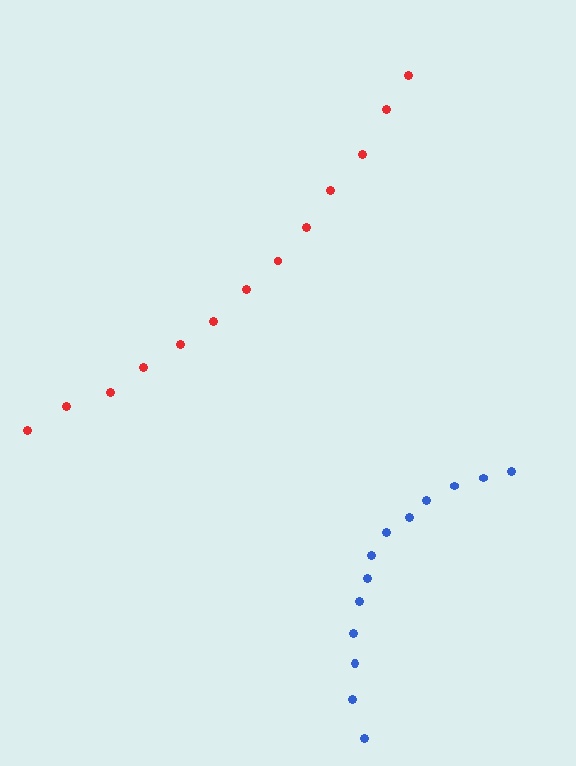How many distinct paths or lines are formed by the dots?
There are 2 distinct paths.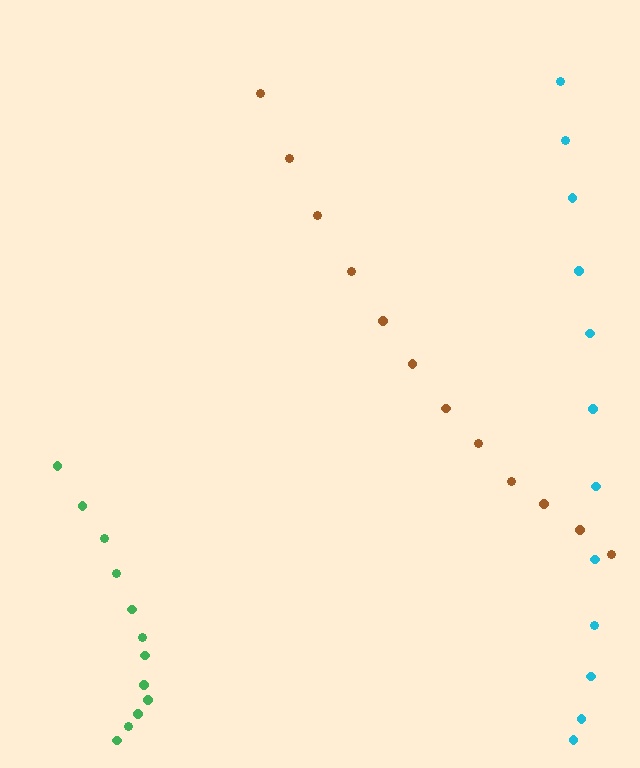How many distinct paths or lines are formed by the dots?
There are 3 distinct paths.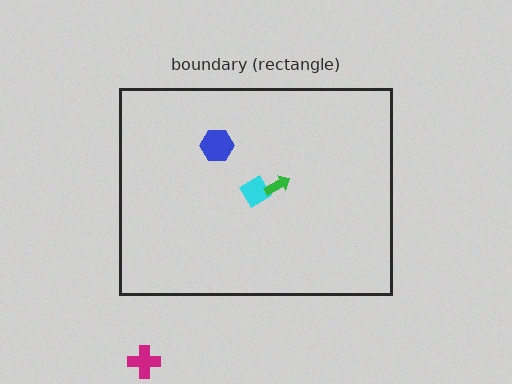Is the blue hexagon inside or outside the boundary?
Inside.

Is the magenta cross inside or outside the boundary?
Outside.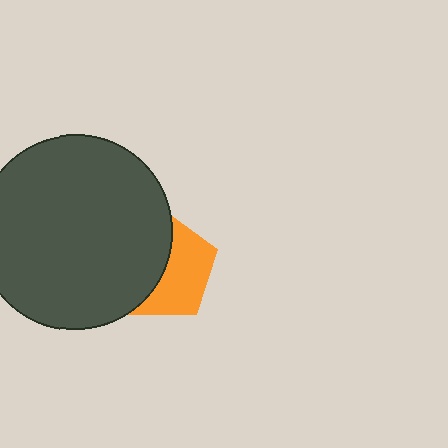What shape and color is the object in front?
The object in front is a dark gray circle.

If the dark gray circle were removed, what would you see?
You would see the complete orange pentagon.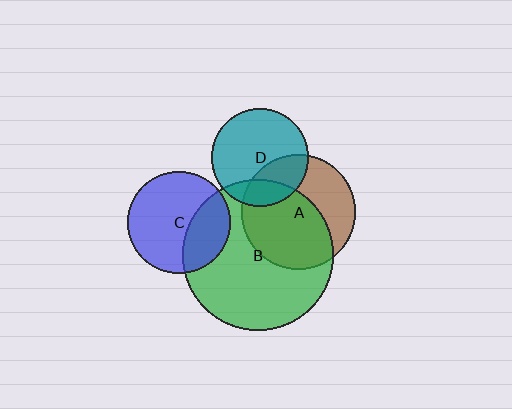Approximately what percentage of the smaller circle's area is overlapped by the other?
Approximately 30%.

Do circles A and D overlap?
Yes.